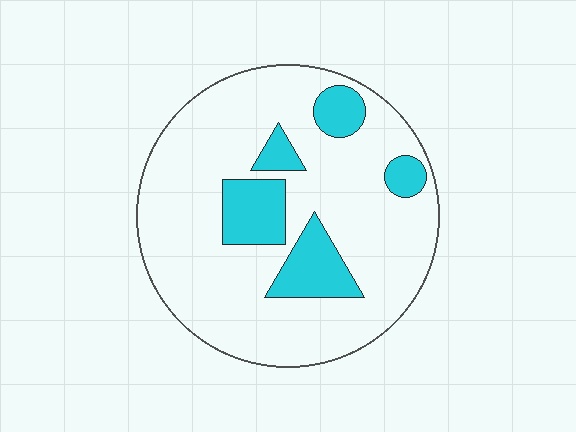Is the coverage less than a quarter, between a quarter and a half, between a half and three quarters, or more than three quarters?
Less than a quarter.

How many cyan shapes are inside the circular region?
5.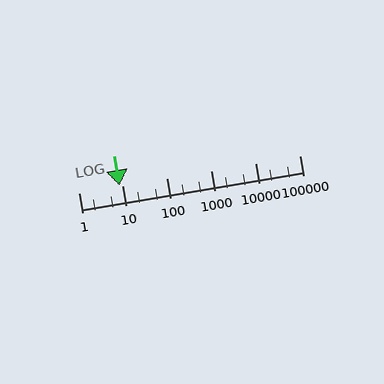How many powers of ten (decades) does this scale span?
The scale spans 5 decades, from 1 to 100000.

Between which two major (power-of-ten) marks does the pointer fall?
The pointer is between 1 and 10.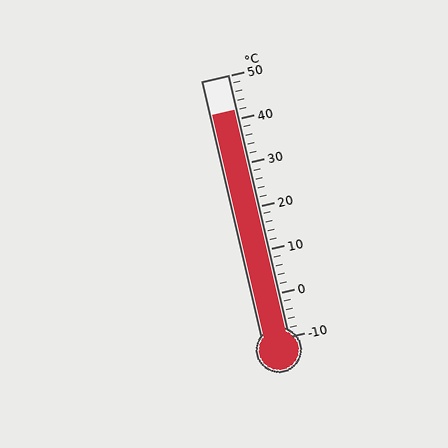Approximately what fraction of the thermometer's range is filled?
The thermometer is filled to approximately 85% of its range.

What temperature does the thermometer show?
The thermometer shows approximately 42°C.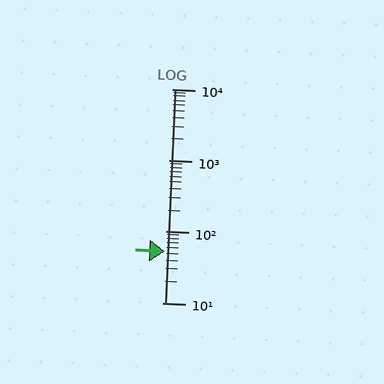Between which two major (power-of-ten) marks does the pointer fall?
The pointer is between 10 and 100.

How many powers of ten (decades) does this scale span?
The scale spans 3 decades, from 10 to 10000.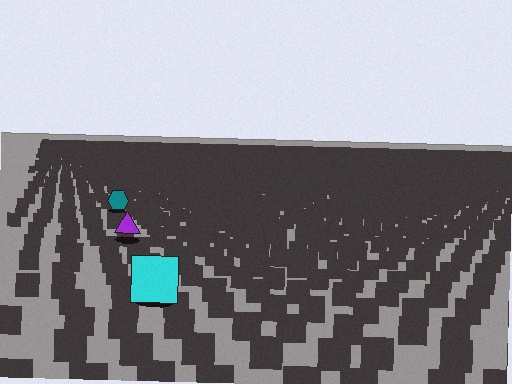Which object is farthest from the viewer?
The teal hexagon is farthest from the viewer. It appears smaller and the ground texture around it is denser.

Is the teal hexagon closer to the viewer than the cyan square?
No. The cyan square is closer — you can tell from the texture gradient: the ground texture is coarser near it.